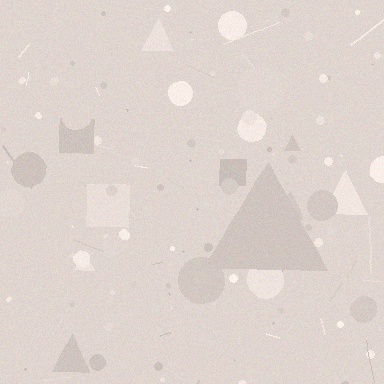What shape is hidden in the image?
A triangle is hidden in the image.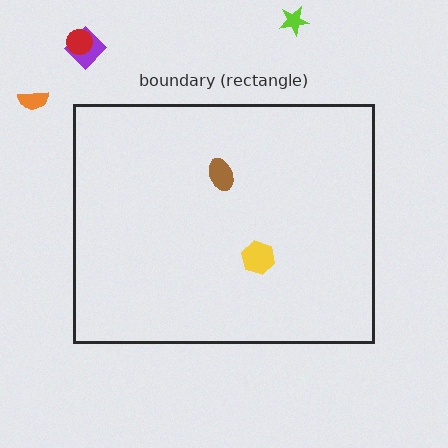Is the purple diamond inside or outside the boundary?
Outside.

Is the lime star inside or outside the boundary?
Outside.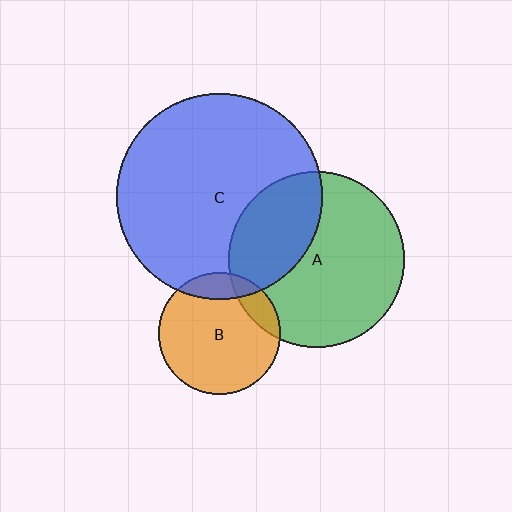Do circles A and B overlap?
Yes.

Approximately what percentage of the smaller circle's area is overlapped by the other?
Approximately 15%.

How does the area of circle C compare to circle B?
Approximately 2.8 times.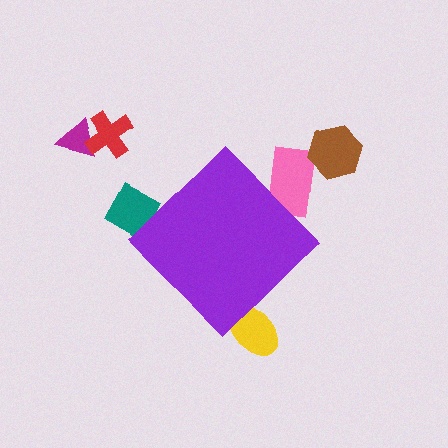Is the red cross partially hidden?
No, the red cross is fully visible.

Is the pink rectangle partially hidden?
Yes, the pink rectangle is partially hidden behind the purple diamond.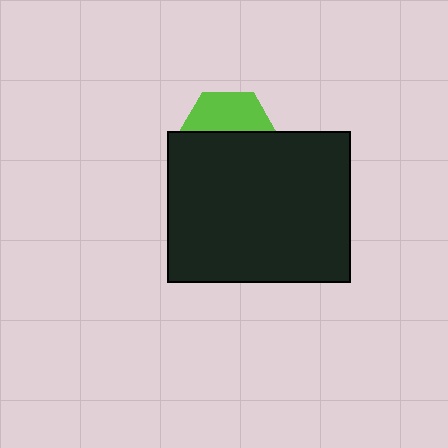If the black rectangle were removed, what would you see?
You would see the complete lime hexagon.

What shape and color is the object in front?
The object in front is a black rectangle.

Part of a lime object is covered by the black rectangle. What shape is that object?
It is a hexagon.